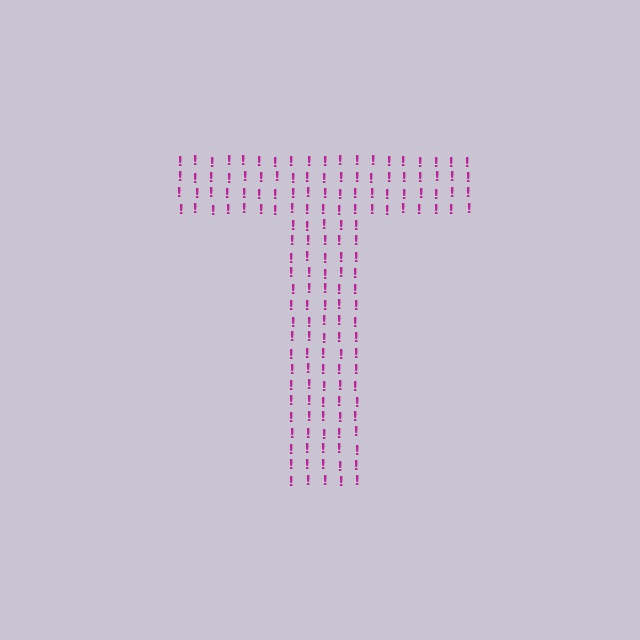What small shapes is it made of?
It is made of small exclamation marks.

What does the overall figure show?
The overall figure shows the letter T.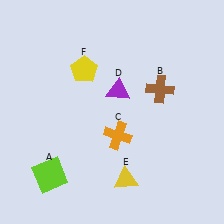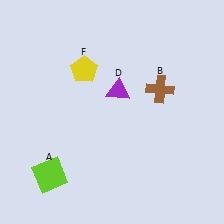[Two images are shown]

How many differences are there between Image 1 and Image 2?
There are 2 differences between the two images.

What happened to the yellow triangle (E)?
The yellow triangle (E) was removed in Image 2. It was in the bottom-right area of Image 1.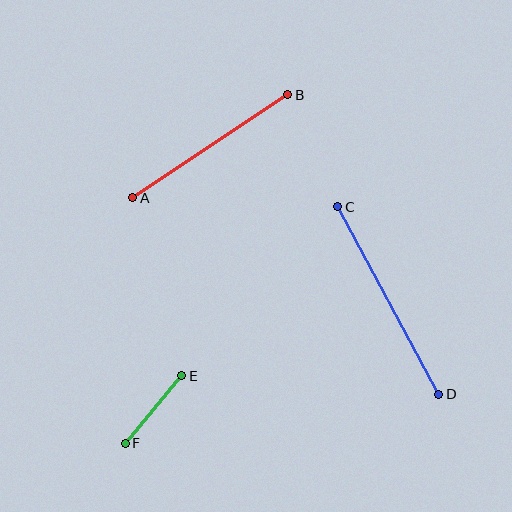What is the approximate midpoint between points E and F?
The midpoint is at approximately (154, 409) pixels.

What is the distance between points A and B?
The distance is approximately 186 pixels.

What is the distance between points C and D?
The distance is approximately 213 pixels.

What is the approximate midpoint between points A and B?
The midpoint is at approximately (210, 146) pixels.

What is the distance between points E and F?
The distance is approximately 88 pixels.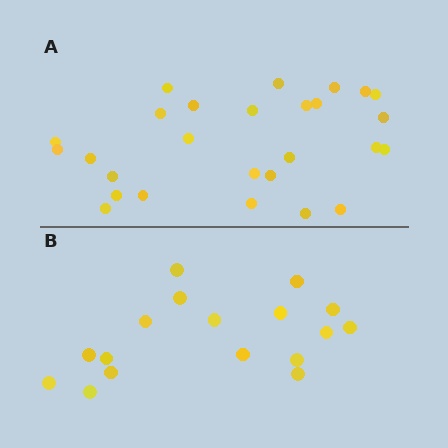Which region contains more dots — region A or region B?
Region A (the top region) has more dots.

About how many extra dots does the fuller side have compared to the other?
Region A has roughly 10 or so more dots than region B.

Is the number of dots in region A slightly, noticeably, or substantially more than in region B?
Region A has substantially more. The ratio is roughly 1.6 to 1.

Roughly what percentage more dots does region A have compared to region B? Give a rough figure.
About 60% more.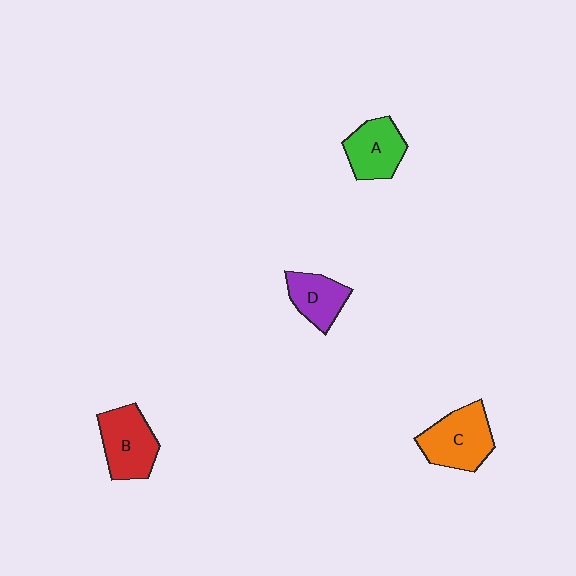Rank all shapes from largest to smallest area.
From largest to smallest: C (orange), B (red), A (green), D (purple).